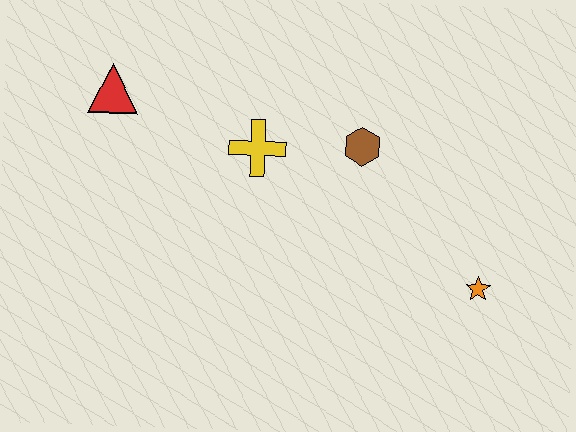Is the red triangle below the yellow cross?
No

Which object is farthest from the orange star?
The red triangle is farthest from the orange star.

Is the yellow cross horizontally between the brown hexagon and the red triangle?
Yes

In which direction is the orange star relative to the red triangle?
The orange star is to the right of the red triangle.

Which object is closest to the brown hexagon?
The yellow cross is closest to the brown hexagon.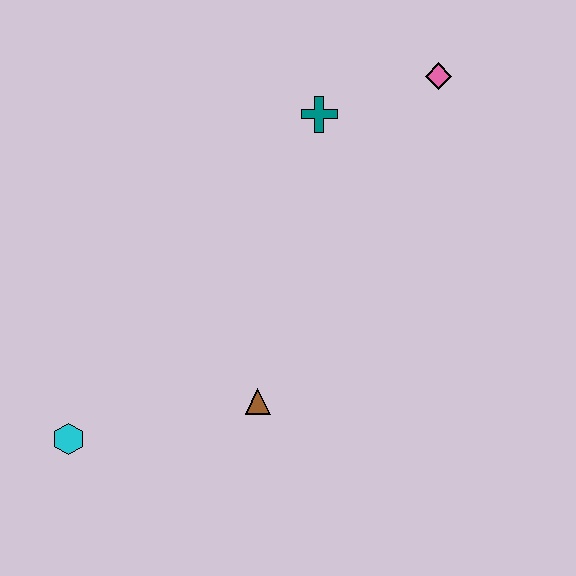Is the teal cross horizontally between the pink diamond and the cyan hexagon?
Yes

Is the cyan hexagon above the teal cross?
No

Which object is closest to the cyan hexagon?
The brown triangle is closest to the cyan hexagon.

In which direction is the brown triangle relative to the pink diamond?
The brown triangle is below the pink diamond.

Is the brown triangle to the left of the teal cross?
Yes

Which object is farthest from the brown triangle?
The pink diamond is farthest from the brown triangle.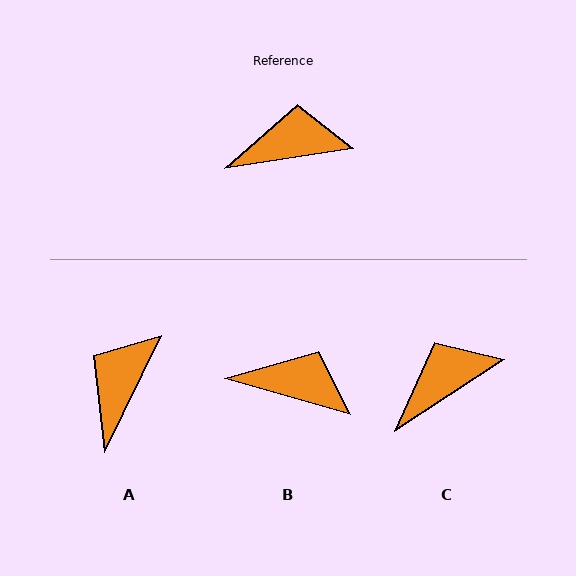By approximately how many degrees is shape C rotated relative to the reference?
Approximately 24 degrees counter-clockwise.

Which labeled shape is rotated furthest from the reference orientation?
A, about 55 degrees away.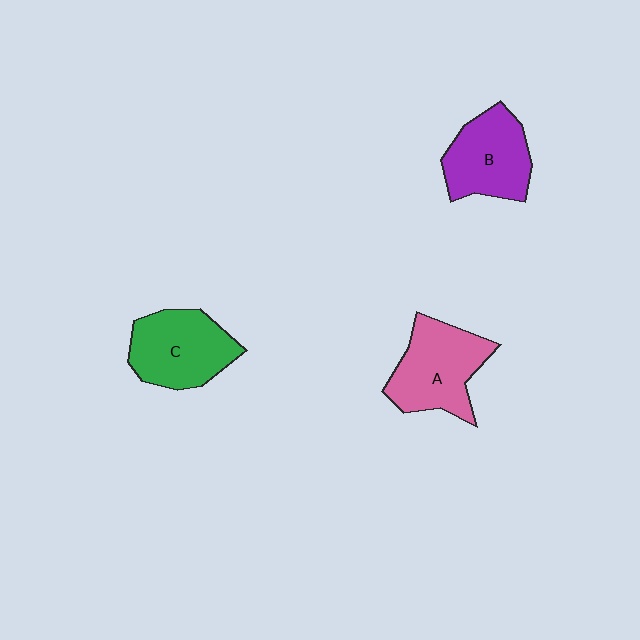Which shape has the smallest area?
Shape B (purple).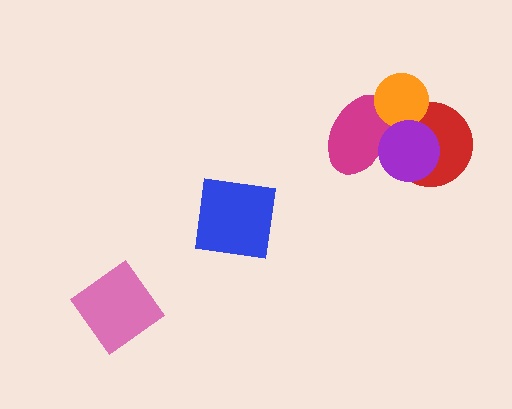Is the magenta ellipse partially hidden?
Yes, it is partially covered by another shape.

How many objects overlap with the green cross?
4 objects overlap with the green cross.